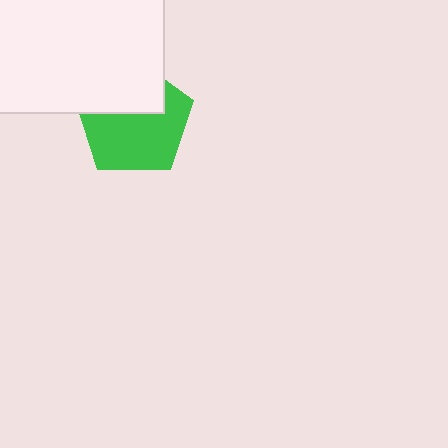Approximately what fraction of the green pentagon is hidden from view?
Roughly 37% of the green pentagon is hidden behind the white rectangle.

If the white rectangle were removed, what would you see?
You would see the complete green pentagon.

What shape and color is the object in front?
The object in front is a white rectangle.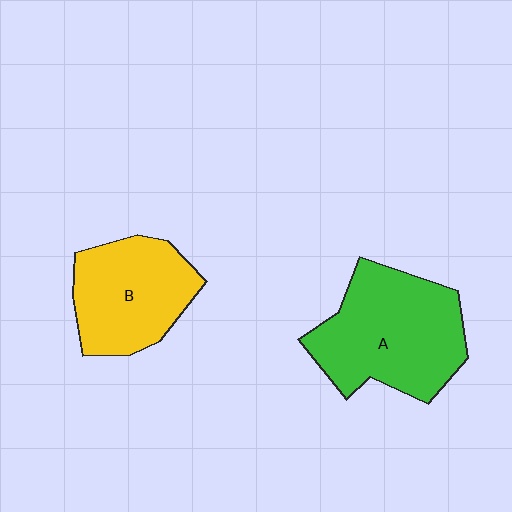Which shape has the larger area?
Shape A (green).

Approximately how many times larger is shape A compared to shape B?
Approximately 1.3 times.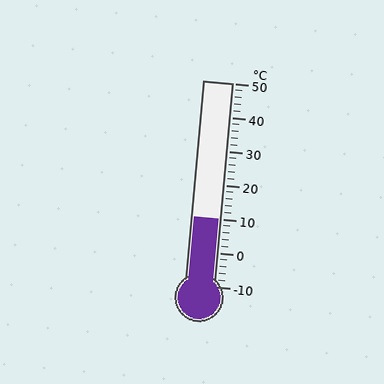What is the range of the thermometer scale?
The thermometer scale ranges from -10°C to 50°C.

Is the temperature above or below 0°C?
The temperature is above 0°C.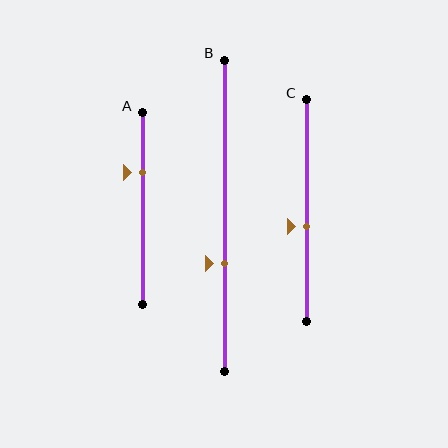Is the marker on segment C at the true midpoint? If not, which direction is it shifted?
No, the marker on segment C is shifted downward by about 7% of the segment length.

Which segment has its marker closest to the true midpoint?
Segment C has its marker closest to the true midpoint.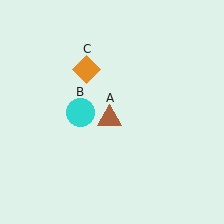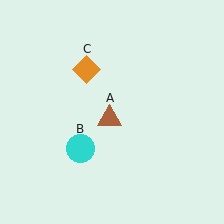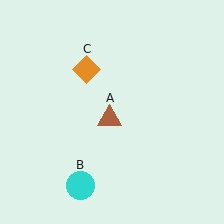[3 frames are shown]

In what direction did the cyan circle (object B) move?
The cyan circle (object B) moved down.